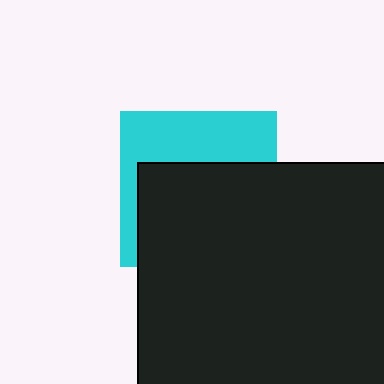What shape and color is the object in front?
The object in front is a black rectangle.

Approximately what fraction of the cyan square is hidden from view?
Roughly 60% of the cyan square is hidden behind the black rectangle.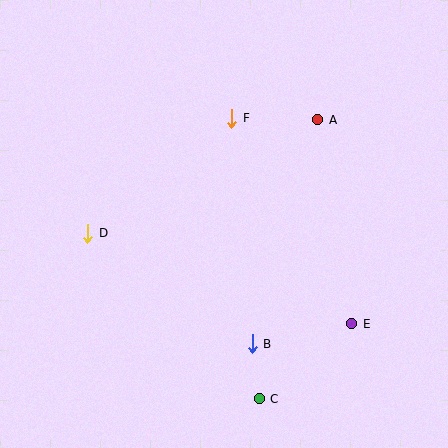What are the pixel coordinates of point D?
Point D is at (88, 233).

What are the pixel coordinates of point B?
Point B is at (252, 344).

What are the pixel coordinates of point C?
Point C is at (259, 399).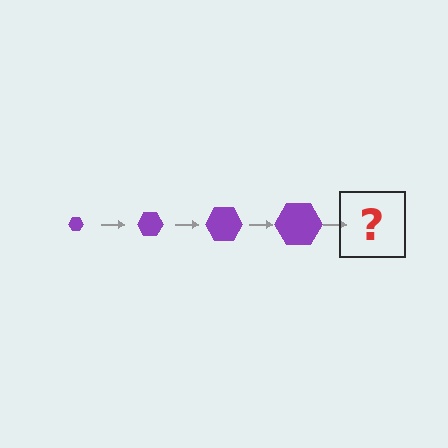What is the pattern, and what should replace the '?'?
The pattern is that the hexagon gets progressively larger each step. The '?' should be a purple hexagon, larger than the previous one.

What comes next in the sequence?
The next element should be a purple hexagon, larger than the previous one.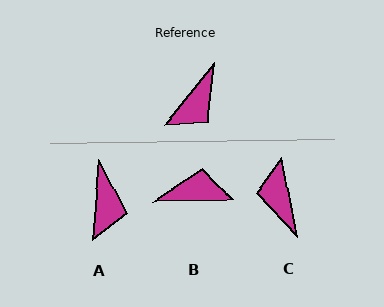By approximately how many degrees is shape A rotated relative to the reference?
Approximately 34 degrees counter-clockwise.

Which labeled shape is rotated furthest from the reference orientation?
C, about 130 degrees away.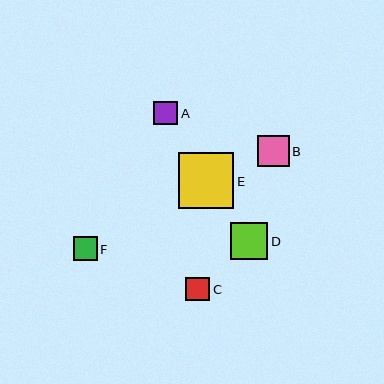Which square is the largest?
Square E is the largest with a size of approximately 56 pixels.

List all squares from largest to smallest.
From largest to smallest: E, D, B, F, A, C.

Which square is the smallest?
Square C is the smallest with a size of approximately 24 pixels.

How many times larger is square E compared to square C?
Square E is approximately 2.4 times the size of square C.